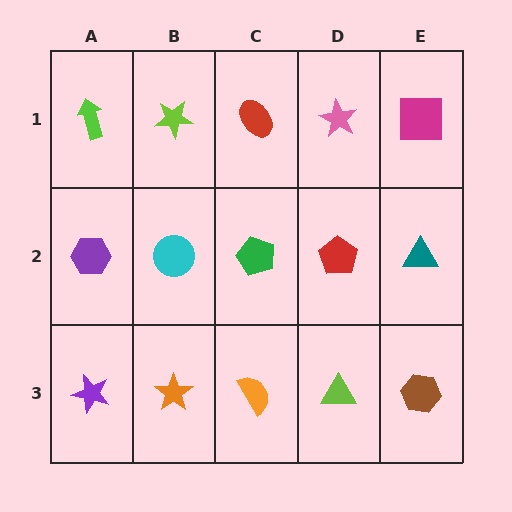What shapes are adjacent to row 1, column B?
A cyan circle (row 2, column B), a lime arrow (row 1, column A), a red ellipse (row 1, column C).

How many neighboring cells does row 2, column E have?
3.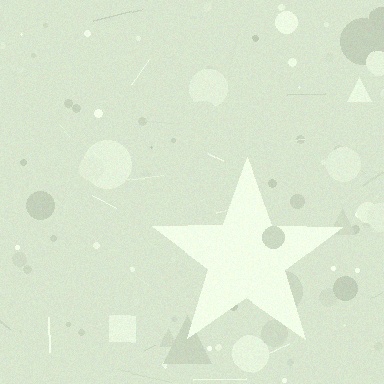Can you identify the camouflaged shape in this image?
The camouflaged shape is a star.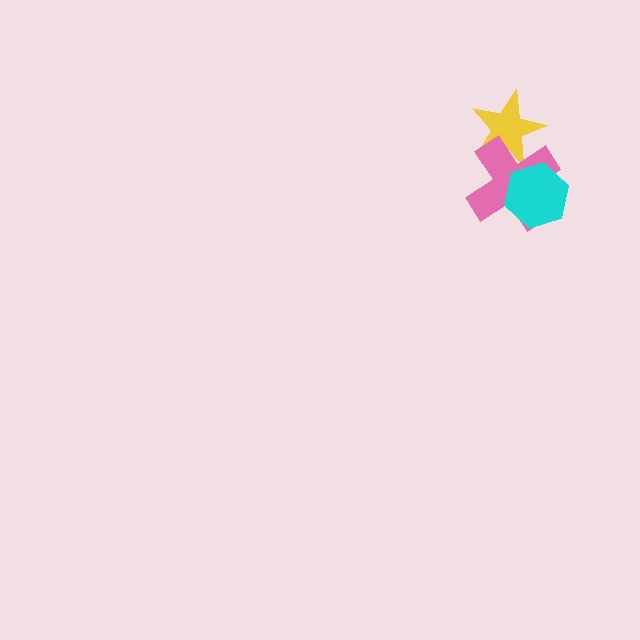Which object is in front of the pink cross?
The cyan hexagon is in front of the pink cross.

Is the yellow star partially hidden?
Yes, it is partially covered by another shape.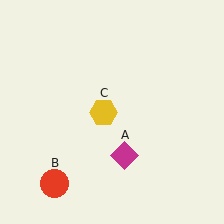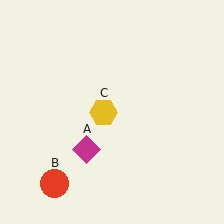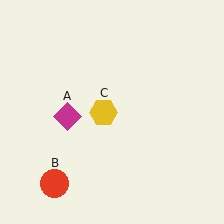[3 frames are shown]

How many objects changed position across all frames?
1 object changed position: magenta diamond (object A).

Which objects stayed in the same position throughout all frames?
Red circle (object B) and yellow hexagon (object C) remained stationary.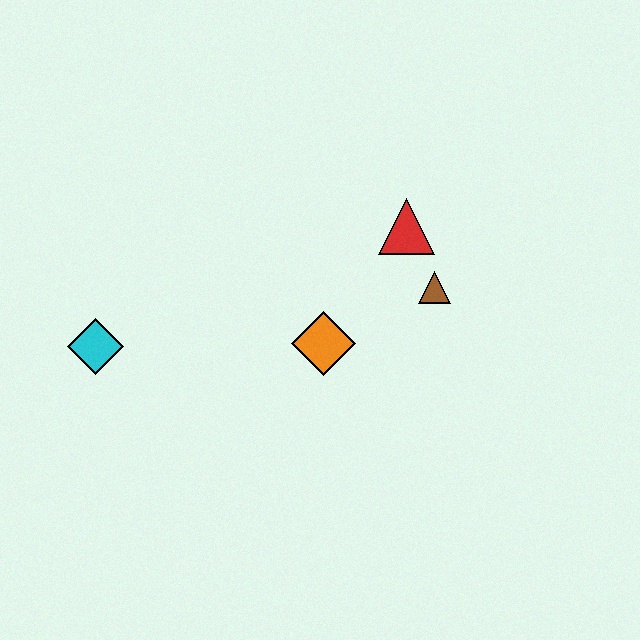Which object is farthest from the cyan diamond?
The brown triangle is farthest from the cyan diamond.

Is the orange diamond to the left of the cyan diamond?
No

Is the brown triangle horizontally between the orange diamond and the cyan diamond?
No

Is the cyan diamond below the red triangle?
Yes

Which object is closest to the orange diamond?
The brown triangle is closest to the orange diamond.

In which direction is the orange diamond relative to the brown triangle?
The orange diamond is to the left of the brown triangle.